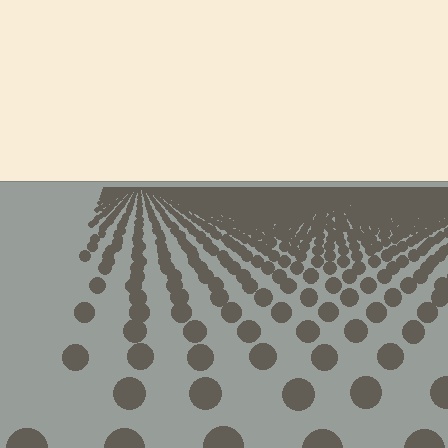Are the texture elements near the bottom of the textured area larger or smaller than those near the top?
Larger. Near the bottom, elements are closer to the viewer and appear at a bigger on-screen size.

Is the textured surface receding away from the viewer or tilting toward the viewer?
The surface is receding away from the viewer. Texture elements get smaller and denser toward the top.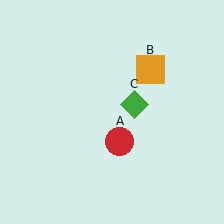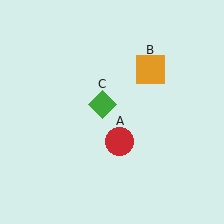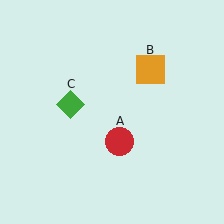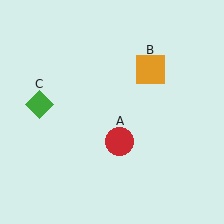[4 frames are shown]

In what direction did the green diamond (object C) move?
The green diamond (object C) moved left.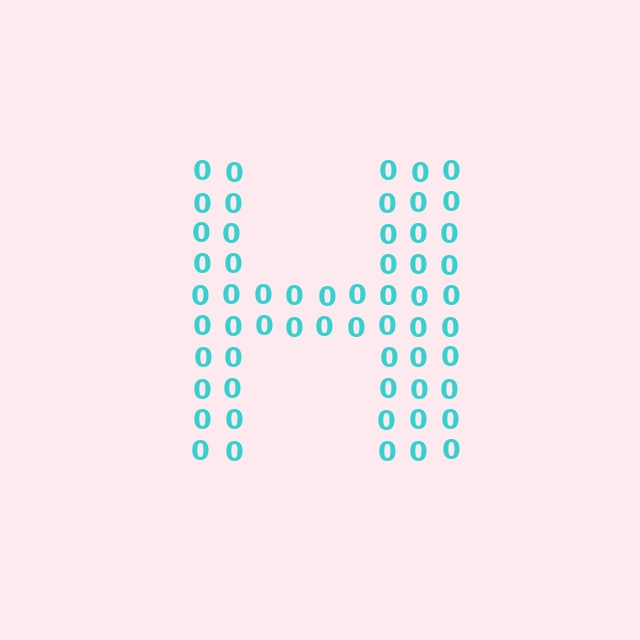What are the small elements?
The small elements are digit 0's.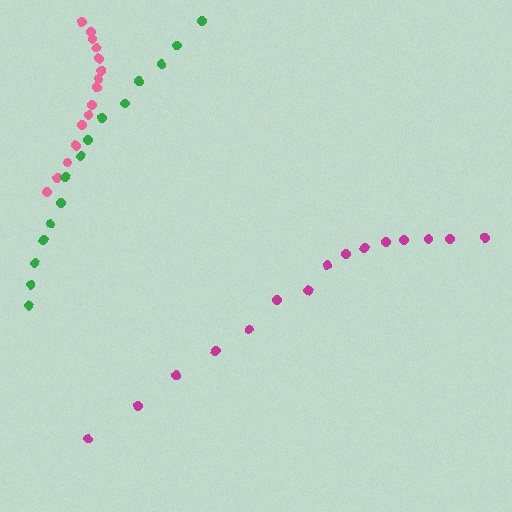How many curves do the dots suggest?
There are 3 distinct paths.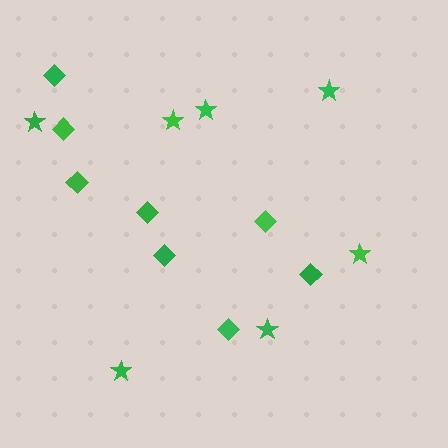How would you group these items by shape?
There are 2 groups: one group of stars (7) and one group of diamonds (8).